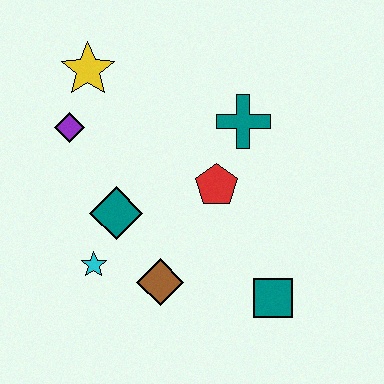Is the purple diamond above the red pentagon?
Yes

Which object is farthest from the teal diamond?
The teal square is farthest from the teal diamond.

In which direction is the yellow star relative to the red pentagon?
The yellow star is to the left of the red pentagon.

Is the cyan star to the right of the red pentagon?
No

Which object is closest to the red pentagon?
The teal cross is closest to the red pentagon.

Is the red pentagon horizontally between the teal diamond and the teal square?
Yes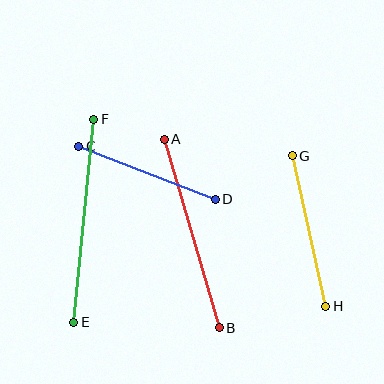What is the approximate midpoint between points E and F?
The midpoint is at approximately (84, 221) pixels.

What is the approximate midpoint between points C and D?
The midpoint is at approximately (147, 173) pixels.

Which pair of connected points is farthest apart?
Points E and F are farthest apart.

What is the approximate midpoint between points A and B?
The midpoint is at approximately (192, 233) pixels.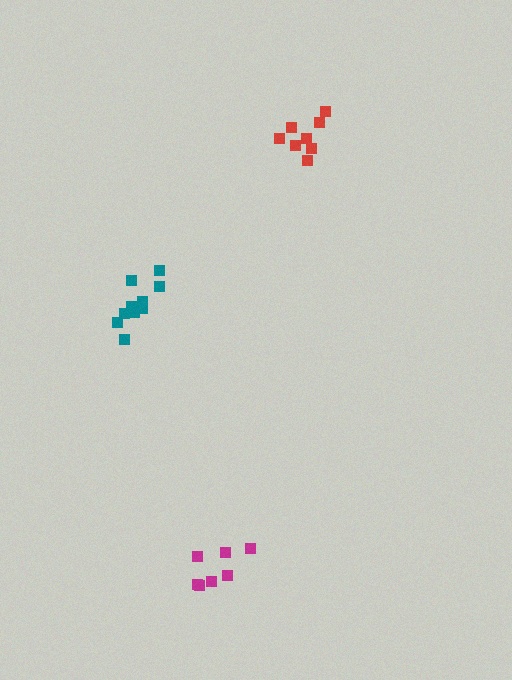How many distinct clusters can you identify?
There are 3 distinct clusters.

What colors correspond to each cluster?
The clusters are colored: magenta, teal, red.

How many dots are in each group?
Group 1: 7 dots, Group 2: 10 dots, Group 3: 8 dots (25 total).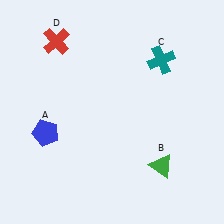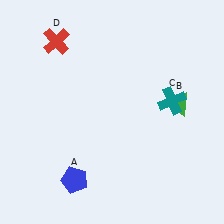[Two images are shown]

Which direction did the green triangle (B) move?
The green triangle (B) moved up.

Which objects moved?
The objects that moved are: the blue pentagon (A), the green triangle (B), the teal cross (C).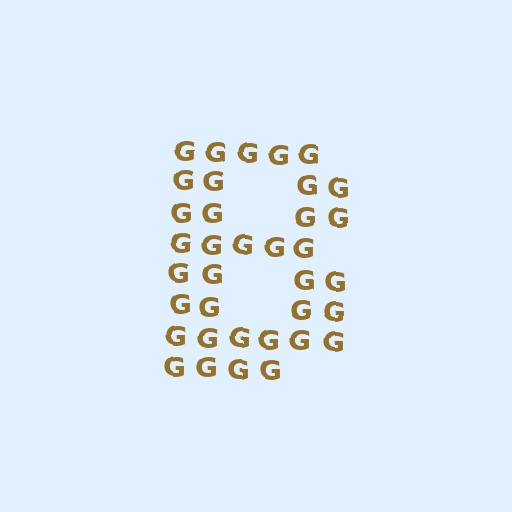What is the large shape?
The large shape is the letter B.